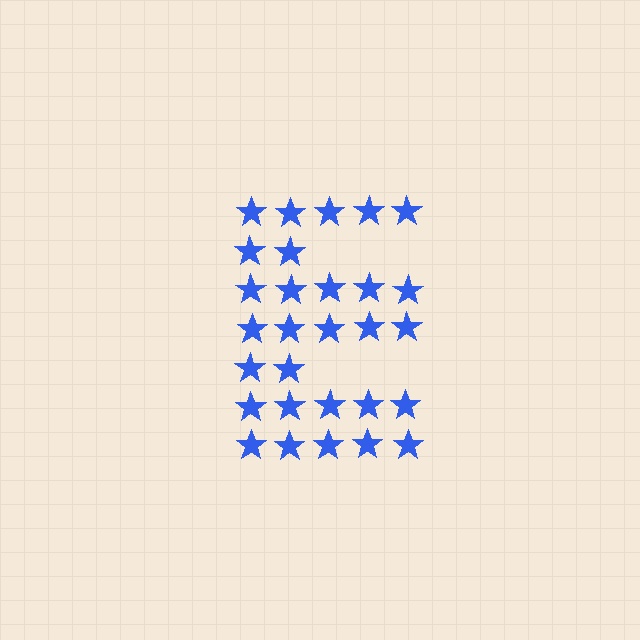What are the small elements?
The small elements are stars.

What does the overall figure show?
The overall figure shows the letter E.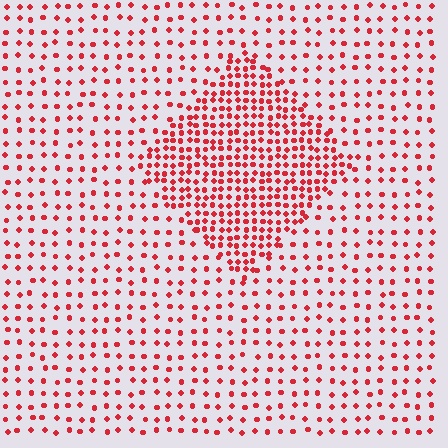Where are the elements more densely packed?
The elements are more densely packed inside the diamond boundary.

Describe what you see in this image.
The image contains small red elements arranged at two different densities. A diamond-shaped region is visible where the elements are more densely packed than the surrounding area.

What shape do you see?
I see a diamond.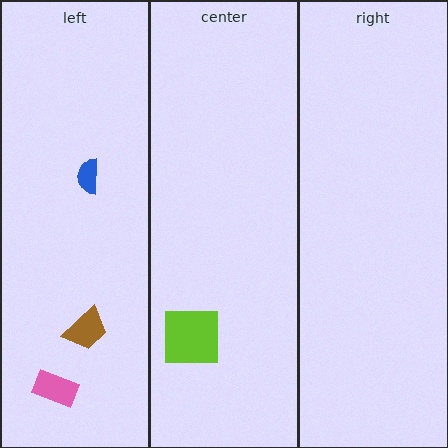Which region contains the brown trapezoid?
The left region.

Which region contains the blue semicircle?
The left region.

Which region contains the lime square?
The center region.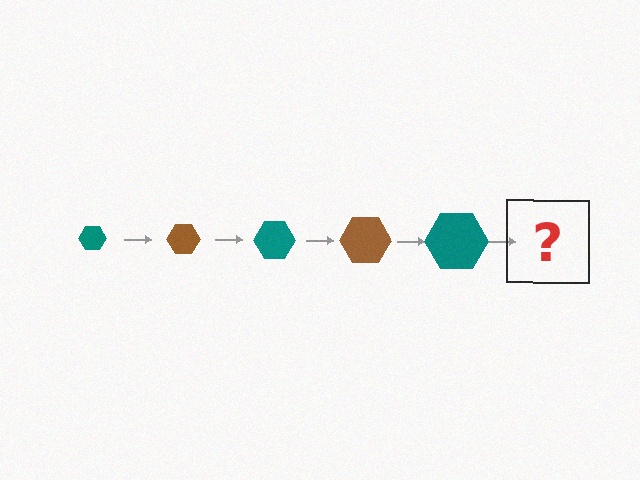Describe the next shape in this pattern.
It should be a brown hexagon, larger than the previous one.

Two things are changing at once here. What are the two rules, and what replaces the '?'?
The two rules are that the hexagon grows larger each step and the color cycles through teal and brown. The '?' should be a brown hexagon, larger than the previous one.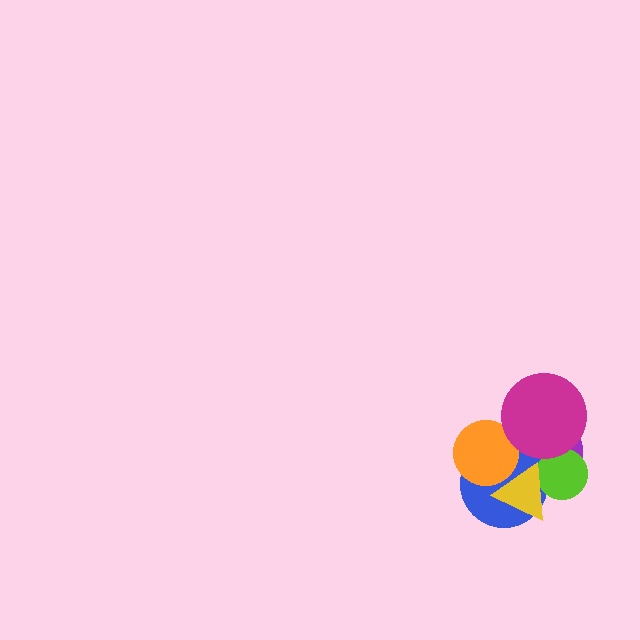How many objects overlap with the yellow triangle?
4 objects overlap with the yellow triangle.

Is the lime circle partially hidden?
Yes, it is partially covered by another shape.